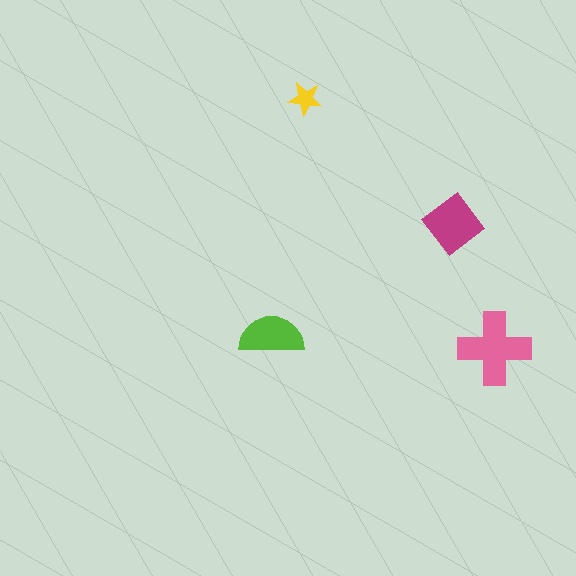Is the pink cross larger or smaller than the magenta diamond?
Larger.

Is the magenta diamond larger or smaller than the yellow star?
Larger.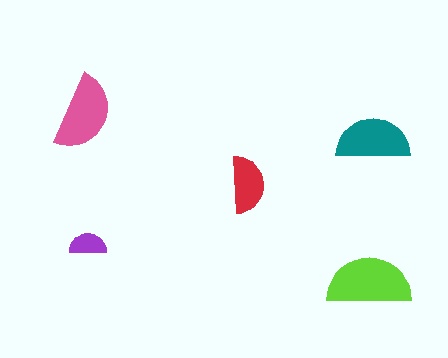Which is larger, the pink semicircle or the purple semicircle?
The pink one.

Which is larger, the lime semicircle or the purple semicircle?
The lime one.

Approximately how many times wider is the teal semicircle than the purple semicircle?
About 2 times wider.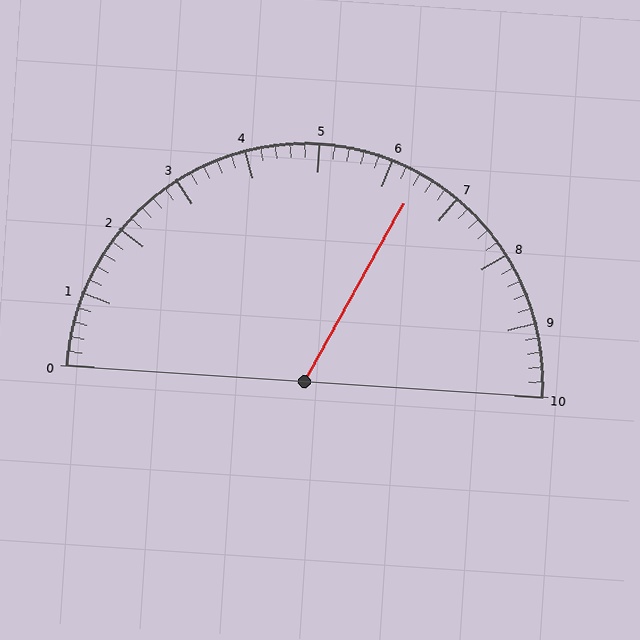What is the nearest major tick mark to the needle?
The nearest major tick mark is 6.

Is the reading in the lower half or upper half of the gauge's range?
The reading is in the upper half of the range (0 to 10).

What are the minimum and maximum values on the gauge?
The gauge ranges from 0 to 10.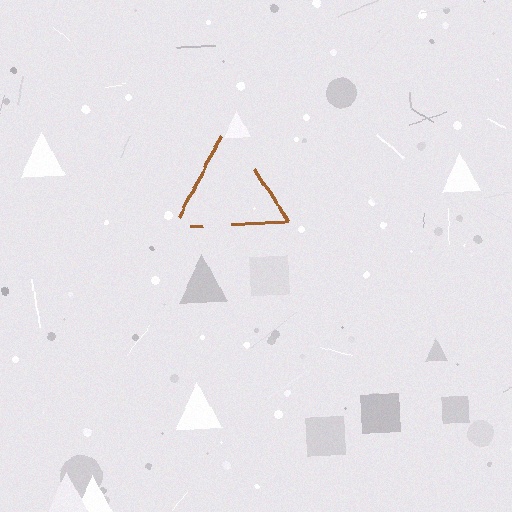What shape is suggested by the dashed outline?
The dashed outline suggests a triangle.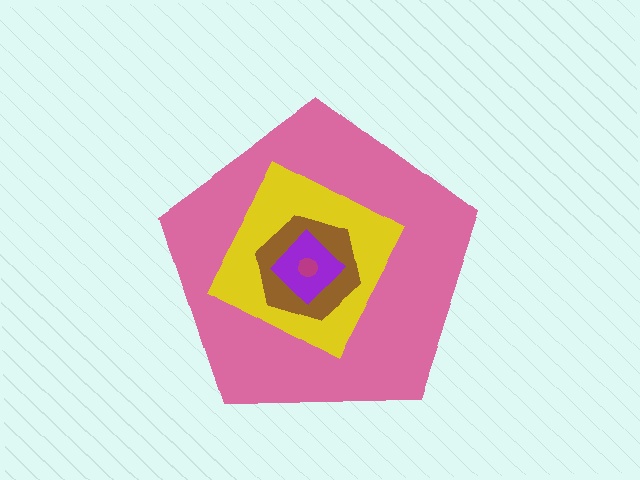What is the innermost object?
The magenta circle.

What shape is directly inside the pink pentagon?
The yellow square.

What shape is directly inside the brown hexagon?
The purple diamond.